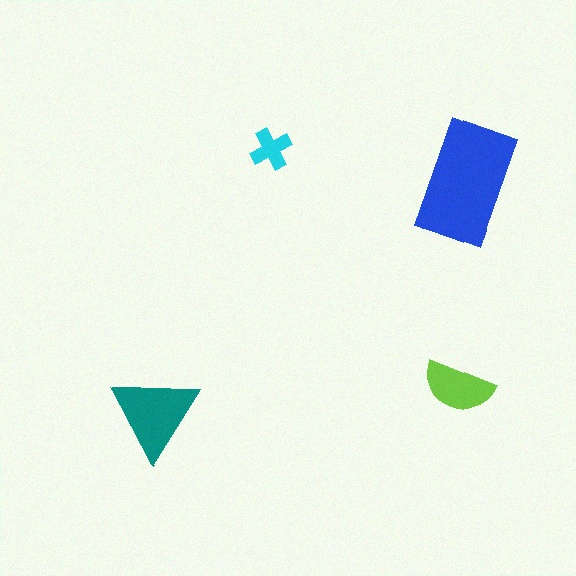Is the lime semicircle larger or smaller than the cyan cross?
Larger.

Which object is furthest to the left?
The teal triangle is leftmost.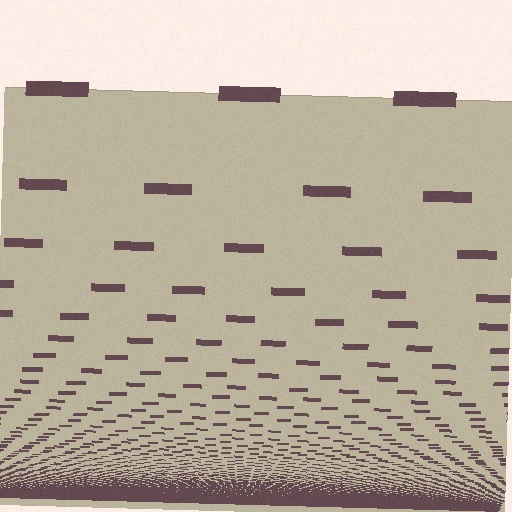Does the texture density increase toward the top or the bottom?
Density increases toward the bottom.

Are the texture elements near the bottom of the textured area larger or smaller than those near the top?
Smaller. The gradient is inverted — elements near the bottom are smaller and denser.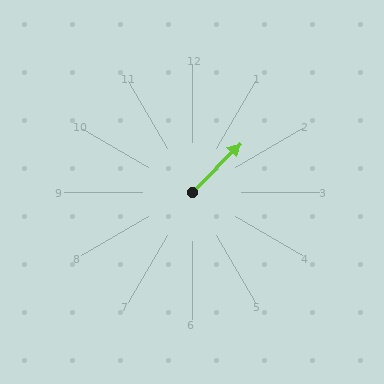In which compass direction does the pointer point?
Northeast.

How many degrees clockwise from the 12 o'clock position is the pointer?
Approximately 45 degrees.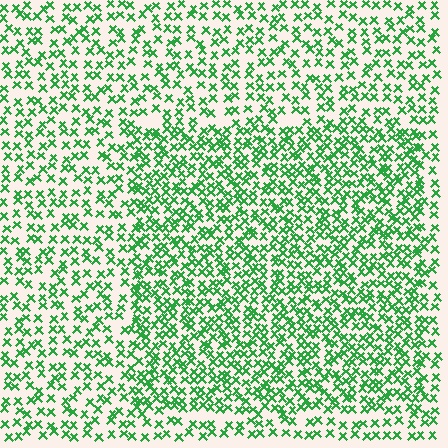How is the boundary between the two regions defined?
The boundary is defined by a change in element density (approximately 1.7x ratio). All elements are the same color, size, and shape.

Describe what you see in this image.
The image contains small green elements arranged at two different densities. A rectangle-shaped region is visible where the elements are more densely packed than the surrounding area.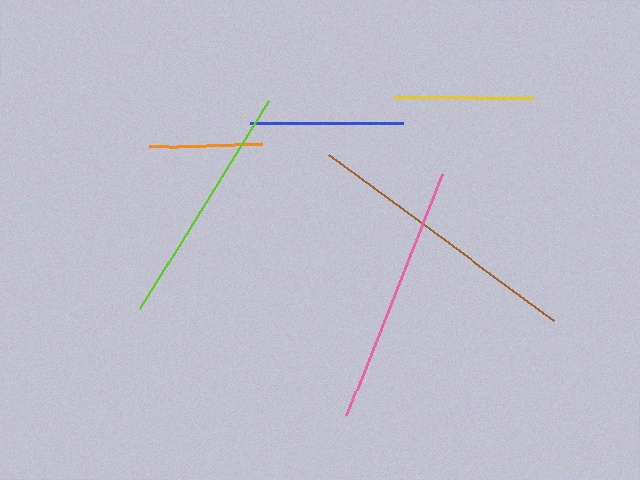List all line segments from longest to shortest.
From longest to shortest: brown, pink, lime, blue, yellow, orange.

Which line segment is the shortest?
The orange line is the shortest at approximately 113 pixels.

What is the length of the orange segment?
The orange segment is approximately 113 pixels long.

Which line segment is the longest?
The brown line is the longest at approximately 278 pixels.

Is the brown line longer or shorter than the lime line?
The brown line is longer than the lime line.